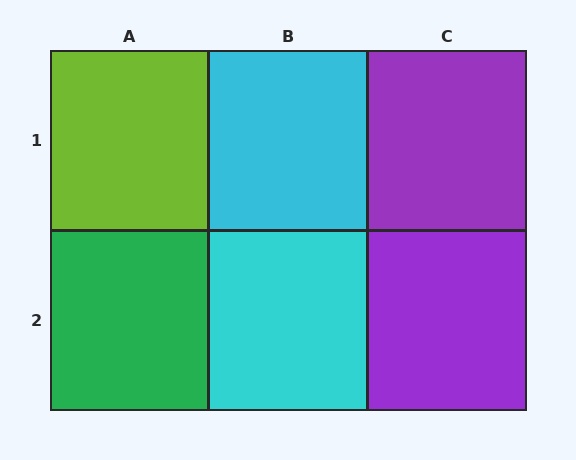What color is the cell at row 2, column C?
Purple.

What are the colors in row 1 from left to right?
Lime, cyan, purple.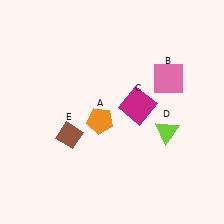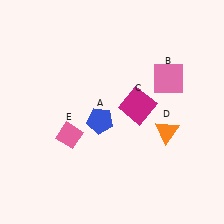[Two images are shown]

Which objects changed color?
A changed from orange to blue. D changed from lime to orange. E changed from brown to pink.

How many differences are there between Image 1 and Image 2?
There are 3 differences between the two images.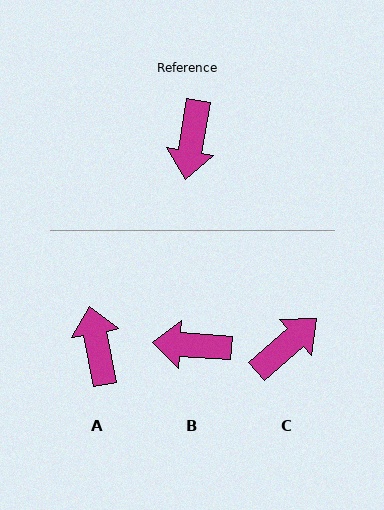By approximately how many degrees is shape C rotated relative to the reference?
Approximately 141 degrees counter-clockwise.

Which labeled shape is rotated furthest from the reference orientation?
A, about 160 degrees away.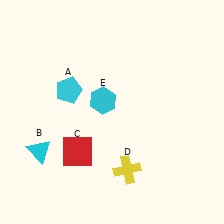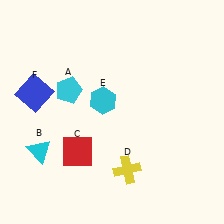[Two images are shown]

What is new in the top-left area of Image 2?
A blue square (F) was added in the top-left area of Image 2.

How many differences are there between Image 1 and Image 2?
There is 1 difference between the two images.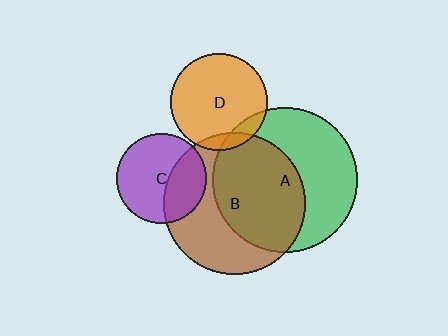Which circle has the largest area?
Circle A (green).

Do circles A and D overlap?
Yes.